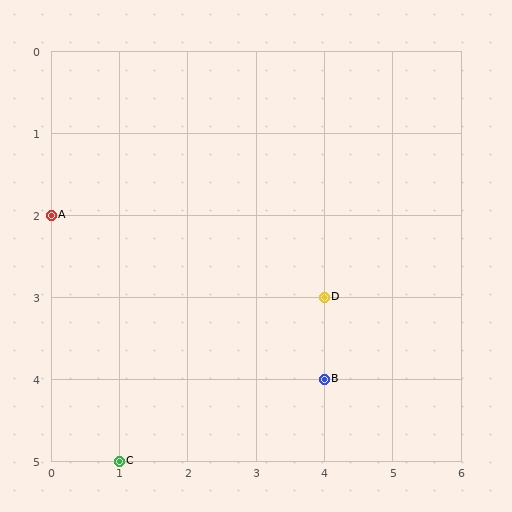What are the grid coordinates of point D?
Point D is at grid coordinates (4, 3).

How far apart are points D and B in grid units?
Points D and B are 1 row apart.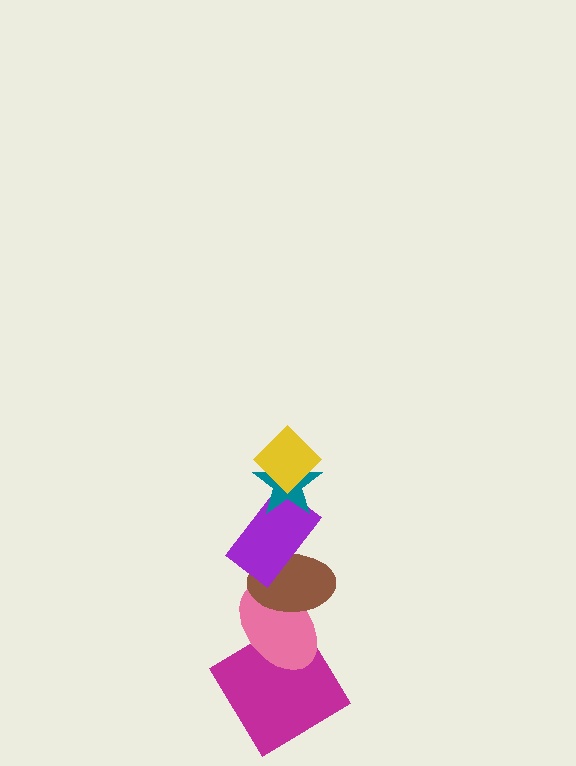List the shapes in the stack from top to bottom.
From top to bottom: the yellow diamond, the teal star, the purple rectangle, the brown ellipse, the pink ellipse, the magenta diamond.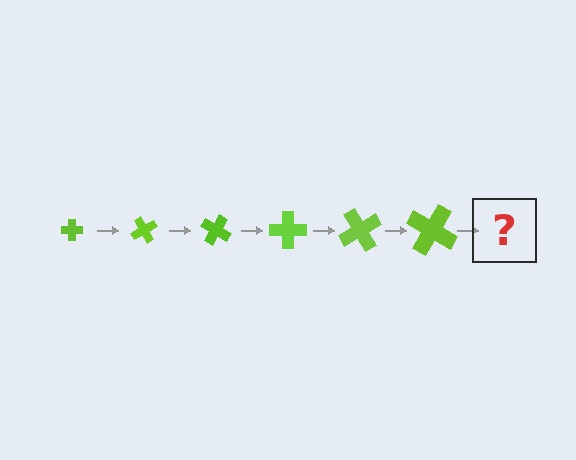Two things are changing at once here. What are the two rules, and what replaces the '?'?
The two rules are that the cross grows larger each step and it rotates 60 degrees each step. The '?' should be a cross, larger than the previous one and rotated 360 degrees from the start.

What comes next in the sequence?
The next element should be a cross, larger than the previous one and rotated 360 degrees from the start.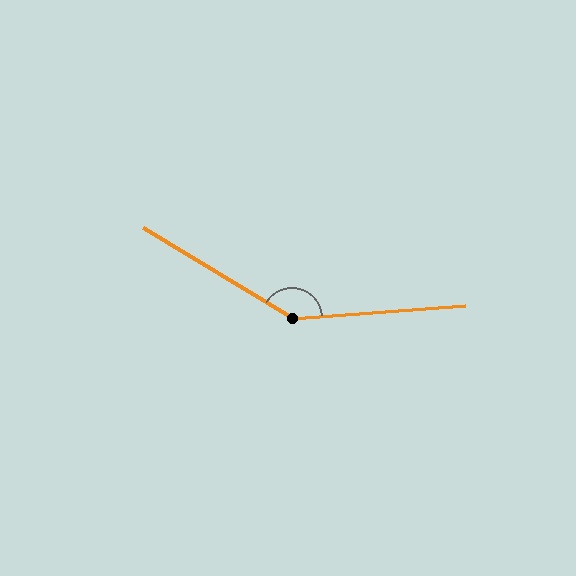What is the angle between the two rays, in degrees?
Approximately 145 degrees.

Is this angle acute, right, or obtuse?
It is obtuse.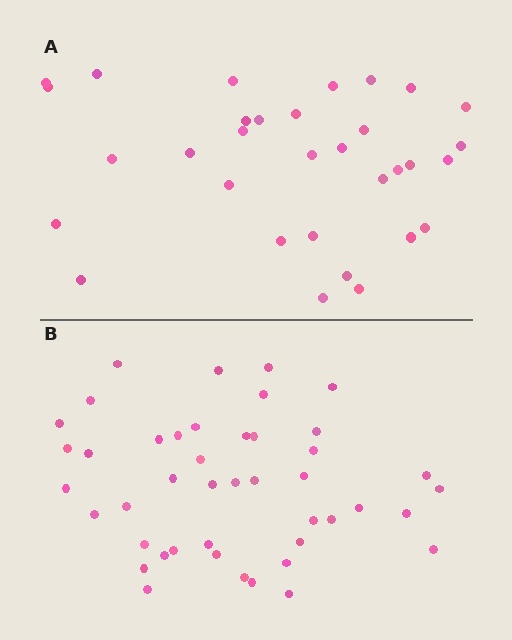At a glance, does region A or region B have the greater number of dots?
Region B (the bottom region) has more dots.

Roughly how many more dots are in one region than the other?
Region B has roughly 12 or so more dots than region A.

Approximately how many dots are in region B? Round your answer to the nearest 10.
About 40 dots. (The exact count is 44, which rounds to 40.)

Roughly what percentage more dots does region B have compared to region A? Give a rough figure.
About 40% more.